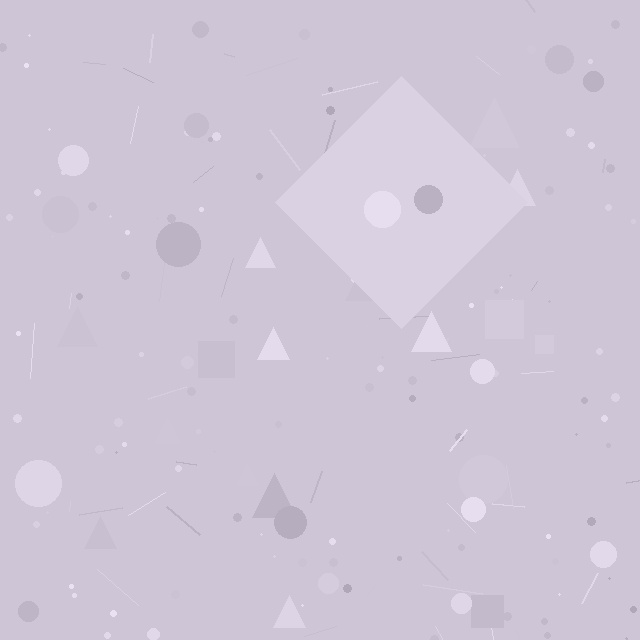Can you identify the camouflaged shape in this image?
The camouflaged shape is a diamond.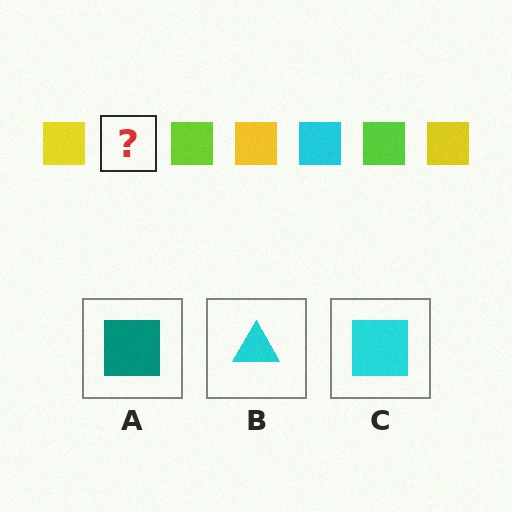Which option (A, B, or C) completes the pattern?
C.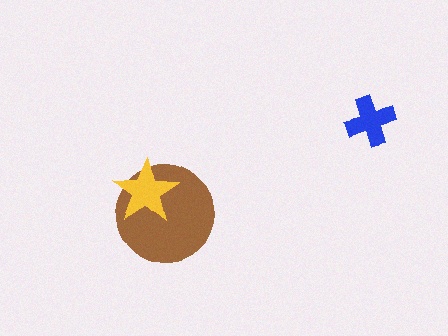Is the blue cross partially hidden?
No, no other shape covers it.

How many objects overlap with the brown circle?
1 object overlaps with the brown circle.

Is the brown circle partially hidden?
Yes, it is partially covered by another shape.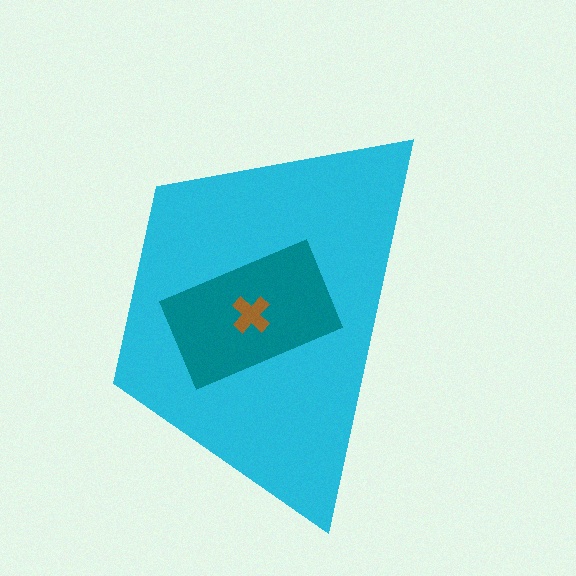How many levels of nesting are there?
3.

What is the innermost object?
The brown cross.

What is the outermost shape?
The cyan trapezoid.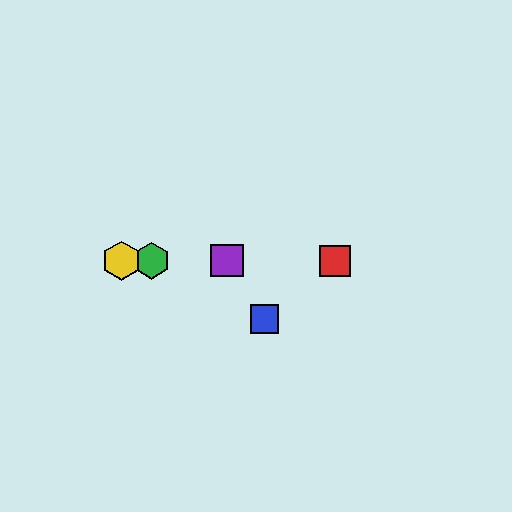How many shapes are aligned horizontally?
4 shapes (the red square, the green hexagon, the yellow hexagon, the purple square) are aligned horizontally.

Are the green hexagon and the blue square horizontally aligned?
No, the green hexagon is at y≈261 and the blue square is at y≈319.